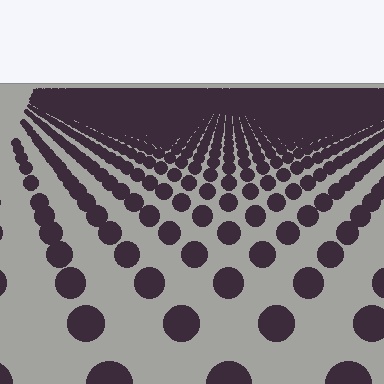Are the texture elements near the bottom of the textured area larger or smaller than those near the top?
Larger. Near the bottom, elements are closer to the viewer and appear at a bigger on-screen size.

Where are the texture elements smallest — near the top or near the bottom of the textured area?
Near the top.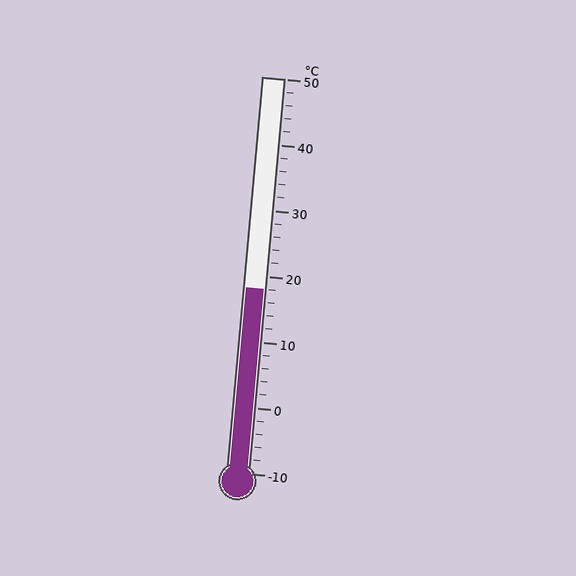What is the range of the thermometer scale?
The thermometer scale ranges from -10°C to 50°C.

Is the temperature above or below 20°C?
The temperature is below 20°C.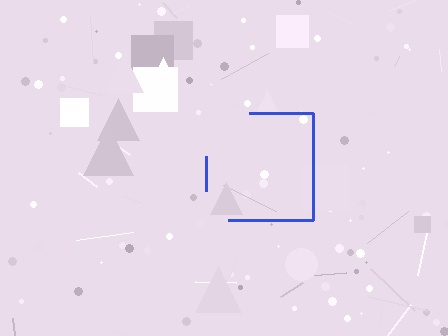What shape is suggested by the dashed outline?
The dashed outline suggests a square.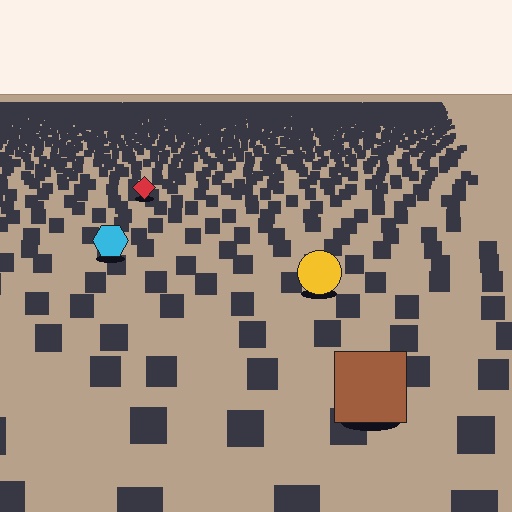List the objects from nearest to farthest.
From nearest to farthest: the brown square, the yellow circle, the cyan hexagon, the red diamond.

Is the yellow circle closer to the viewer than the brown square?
No. The brown square is closer — you can tell from the texture gradient: the ground texture is coarser near it.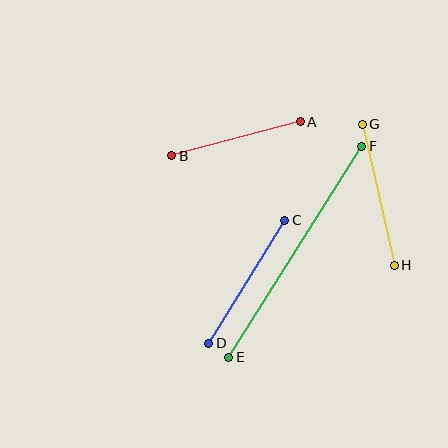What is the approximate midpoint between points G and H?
The midpoint is at approximately (378, 195) pixels.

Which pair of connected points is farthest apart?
Points E and F are farthest apart.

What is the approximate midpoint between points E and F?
The midpoint is at approximately (295, 252) pixels.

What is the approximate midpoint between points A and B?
The midpoint is at approximately (236, 139) pixels.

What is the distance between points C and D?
The distance is approximately 144 pixels.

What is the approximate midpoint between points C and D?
The midpoint is at approximately (247, 282) pixels.